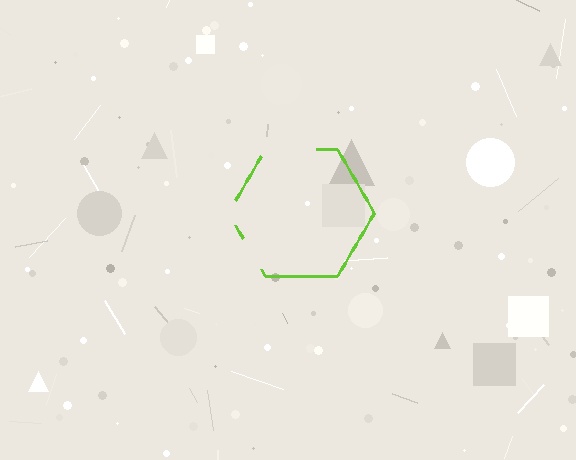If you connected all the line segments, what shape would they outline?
They would outline a hexagon.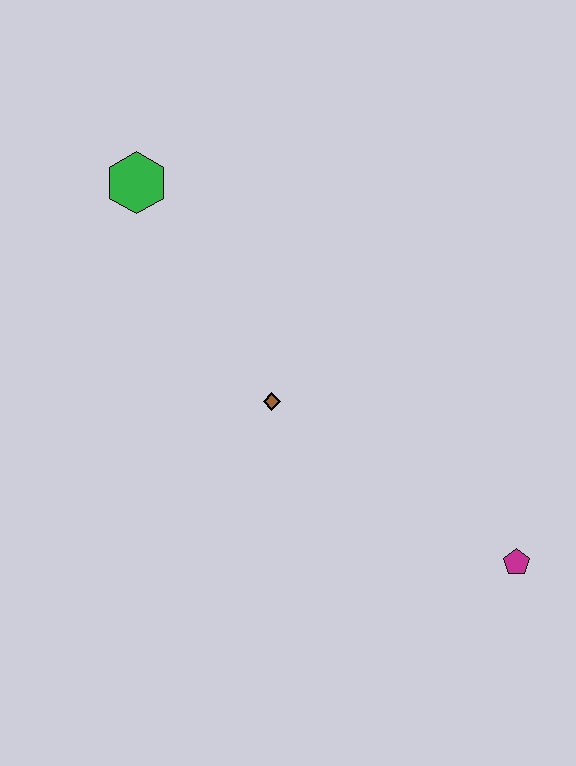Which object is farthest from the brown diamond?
The magenta pentagon is farthest from the brown diamond.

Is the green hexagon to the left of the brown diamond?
Yes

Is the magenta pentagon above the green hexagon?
No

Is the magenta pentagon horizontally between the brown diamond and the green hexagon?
No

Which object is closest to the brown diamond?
The green hexagon is closest to the brown diamond.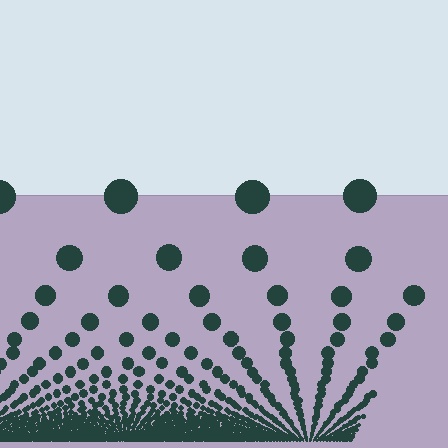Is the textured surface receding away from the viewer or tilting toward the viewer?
The surface appears to tilt toward the viewer. Texture elements get larger and sparser toward the top.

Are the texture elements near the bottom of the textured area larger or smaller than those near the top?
Smaller. The gradient is inverted — elements near the bottom are smaller and denser.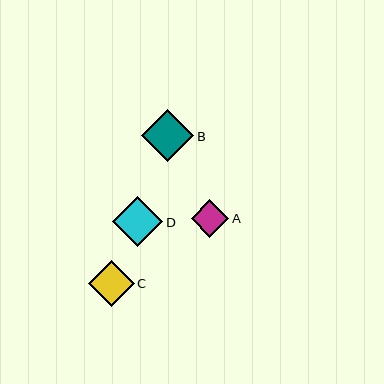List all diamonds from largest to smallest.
From largest to smallest: B, D, C, A.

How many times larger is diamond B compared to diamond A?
Diamond B is approximately 1.4 times the size of diamond A.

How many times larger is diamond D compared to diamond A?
Diamond D is approximately 1.3 times the size of diamond A.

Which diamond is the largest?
Diamond B is the largest with a size of approximately 52 pixels.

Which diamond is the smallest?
Diamond A is the smallest with a size of approximately 38 pixels.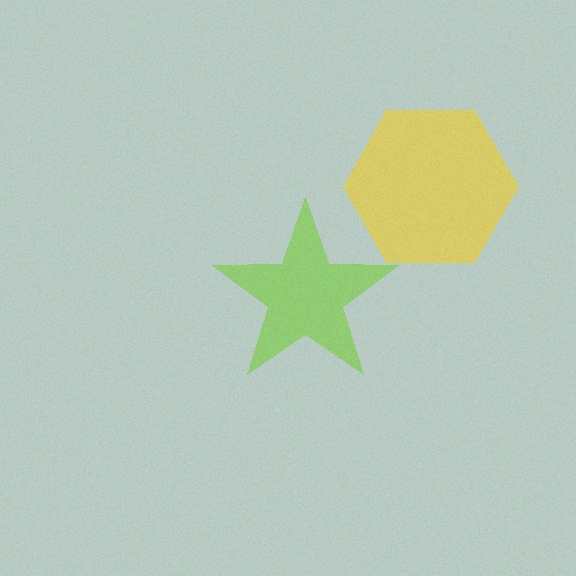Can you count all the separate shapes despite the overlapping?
Yes, there are 2 separate shapes.